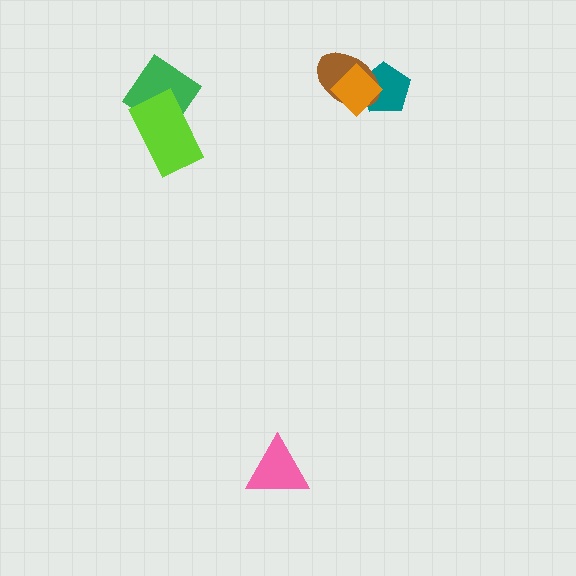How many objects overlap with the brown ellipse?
2 objects overlap with the brown ellipse.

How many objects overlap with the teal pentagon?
2 objects overlap with the teal pentagon.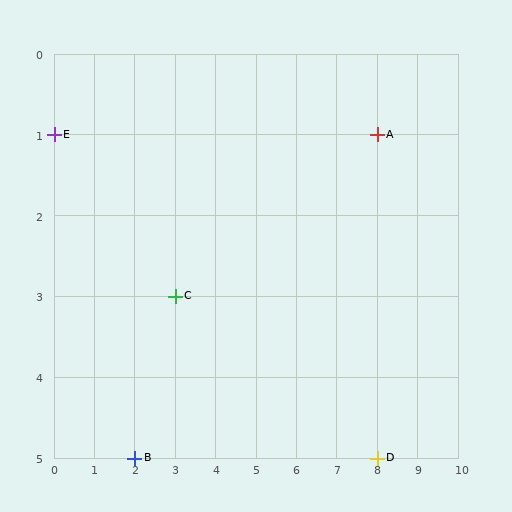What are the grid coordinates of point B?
Point B is at grid coordinates (2, 5).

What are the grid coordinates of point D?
Point D is at grid coordinates (8, 5).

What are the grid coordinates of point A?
Point A is at grid coordinates (8, 1).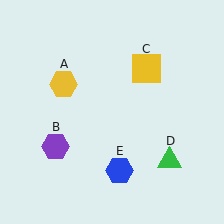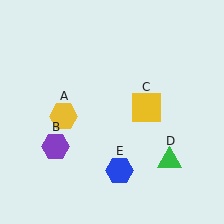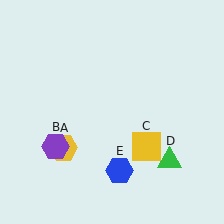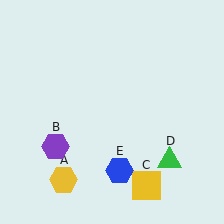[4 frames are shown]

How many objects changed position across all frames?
2 objects changed position: yellow hexagon (object A), yellow square (object C).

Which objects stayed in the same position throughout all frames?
Purple hexagon (object B) and green triangle (object D) and blue hexagon (object E) remained stationary.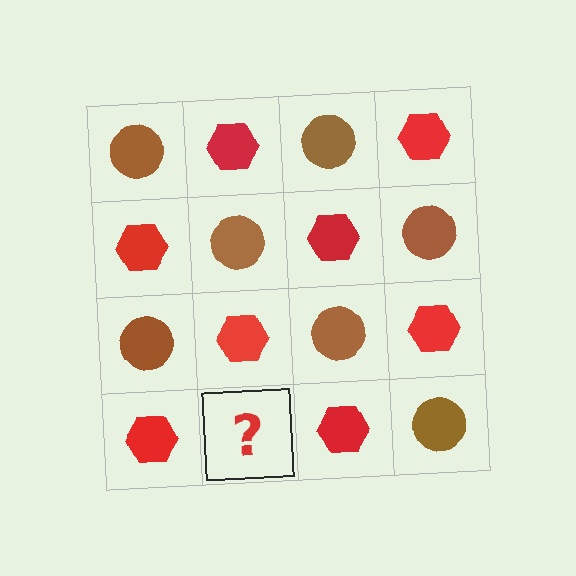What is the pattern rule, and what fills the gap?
The rule is that it alternates brown circle and red hexagon in a checkerboard pattern. The gap should be filled with a brown circle.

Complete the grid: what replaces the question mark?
The question mark should be replaced with a brown circle.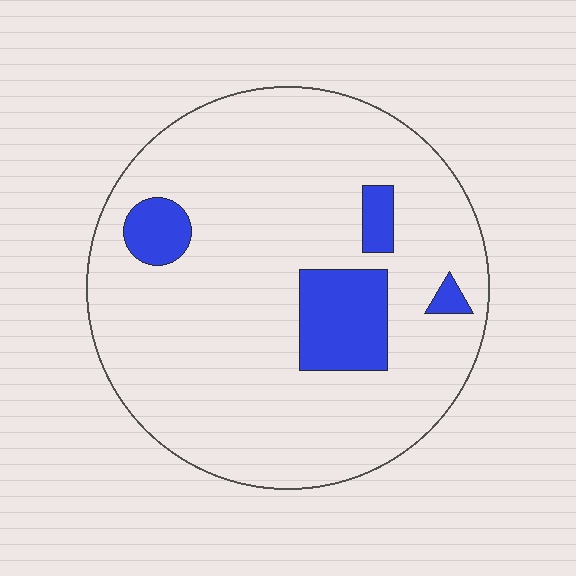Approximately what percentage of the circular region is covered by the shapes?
Approximately 15%.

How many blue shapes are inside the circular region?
4.